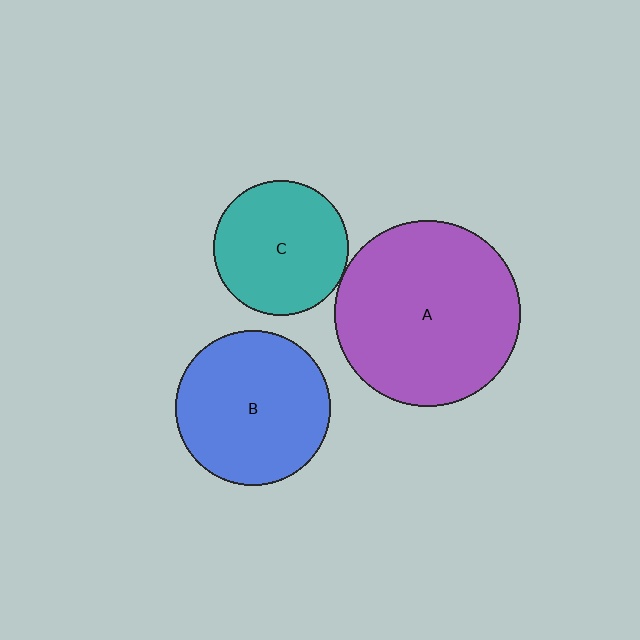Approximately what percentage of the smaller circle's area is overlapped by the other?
Approximately 5%.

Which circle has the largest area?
Circle A (purple).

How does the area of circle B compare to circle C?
Approximately 1.3 times.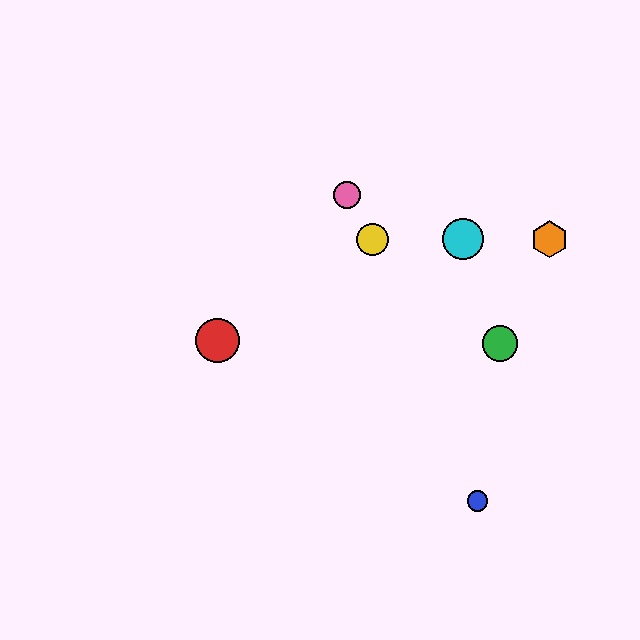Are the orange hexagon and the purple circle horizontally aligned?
Yes, both are at y≈239.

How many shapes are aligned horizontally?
4 shapes (the yellow circle, the purple circle, the orange hexagon, the cyan circle) are aligned horizontally.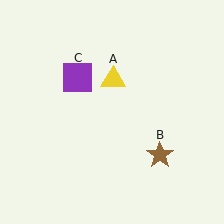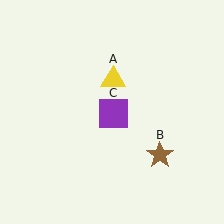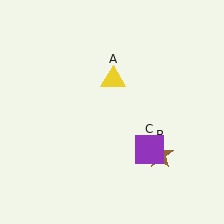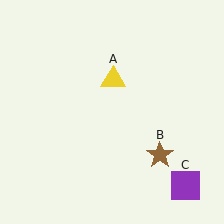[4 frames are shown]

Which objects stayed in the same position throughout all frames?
Yellow triangle (object A) and brown star (object B) remained stationary.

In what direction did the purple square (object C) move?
The purple square (object C) moved down and to the right.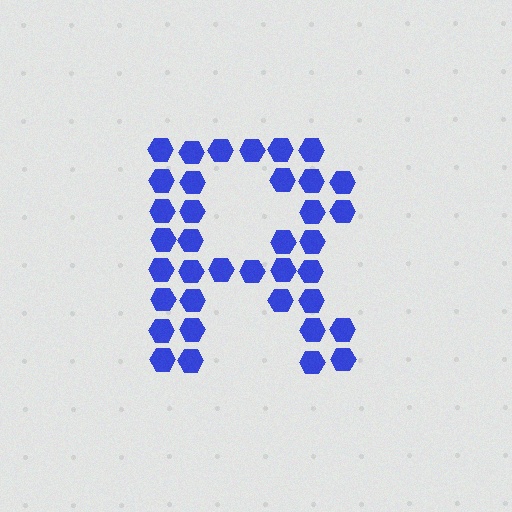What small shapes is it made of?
It is made of small hexagons.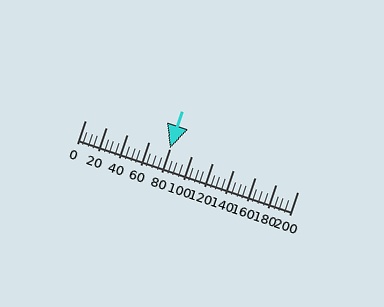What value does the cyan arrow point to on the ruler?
The cyan arrow points to approximately 80.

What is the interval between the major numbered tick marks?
The major tick marks are spaced 20 units apart.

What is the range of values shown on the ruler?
The ruler shows values from 0 to 200.